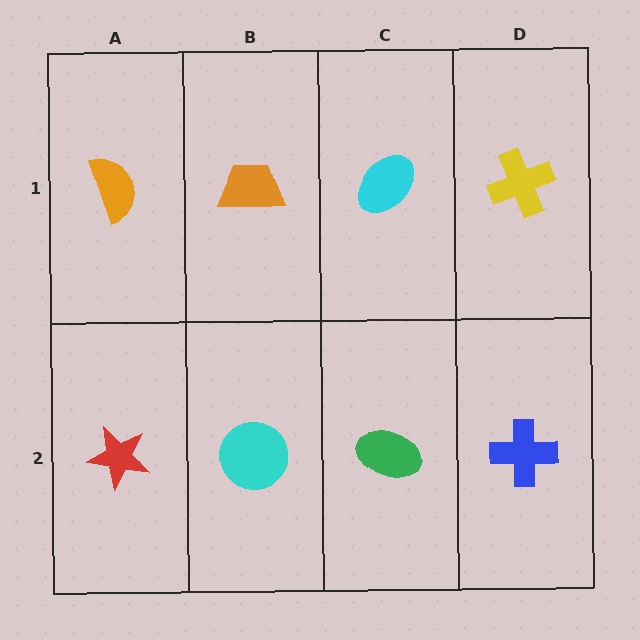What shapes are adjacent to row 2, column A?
An orange semicircle (row 1, column A), a cyan circle (row 2, column B).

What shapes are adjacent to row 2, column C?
A cyan ellipse (row 1, column C), a cyan circle (row 2, column B), a blue cross (row 2, column D).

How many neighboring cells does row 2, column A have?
2.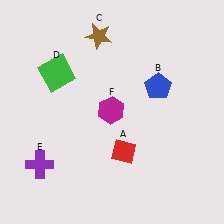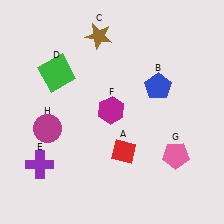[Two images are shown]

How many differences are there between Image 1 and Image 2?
There are 2 differences between the two images.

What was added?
A pink pentagon (G), a magenta circle (H) were added in Image 2.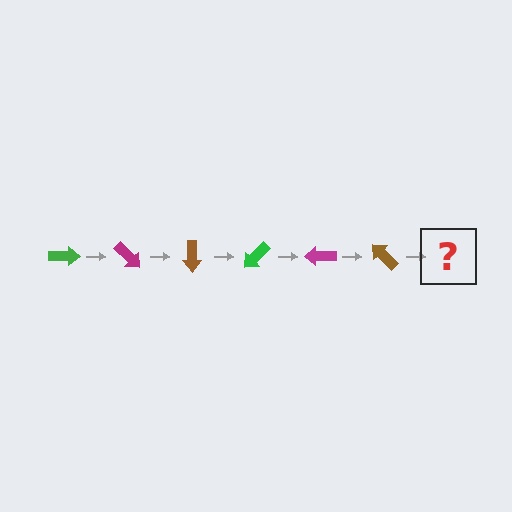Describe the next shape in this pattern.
It should be a green arrow, rotated 270 degrees from the start.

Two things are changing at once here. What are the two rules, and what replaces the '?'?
The two rules are that it rotates 45 degrees each step and the color cycles through green, magenta, and brown. The '?' should be a green arrow, rotated 270 degrees from the start.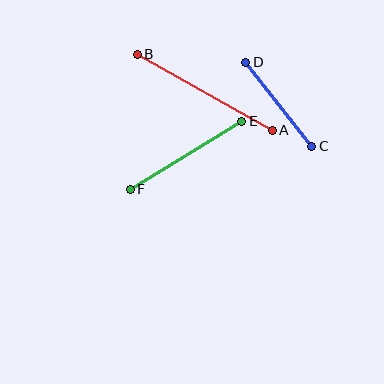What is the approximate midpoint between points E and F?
The midpoint is at approximately (186, 155) pixels.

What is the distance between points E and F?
The distance is approximately 130 pixels.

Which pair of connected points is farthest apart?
Points A and B are farthest apart.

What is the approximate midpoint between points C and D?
The midpoint is at approximately (279, 104) pixels.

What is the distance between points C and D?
The distance is approximately 107 pixels.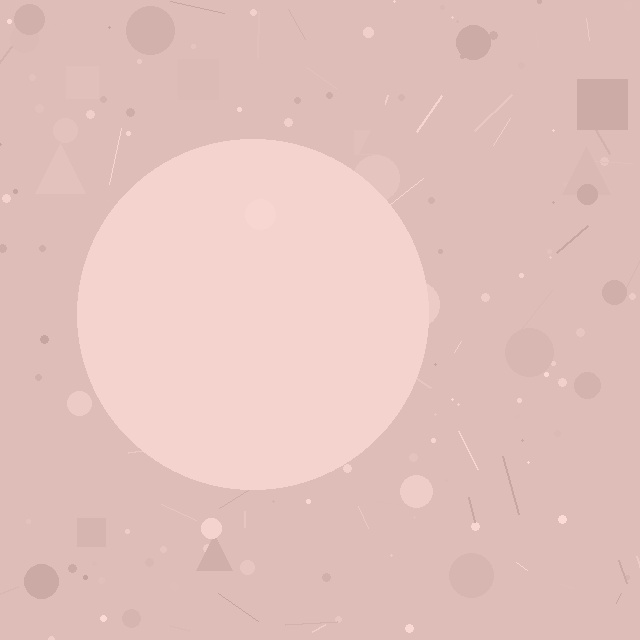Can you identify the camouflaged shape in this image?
The camouflaged shape is a circle.